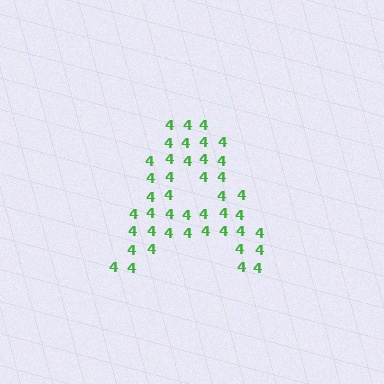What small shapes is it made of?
It is made of small digit 4's.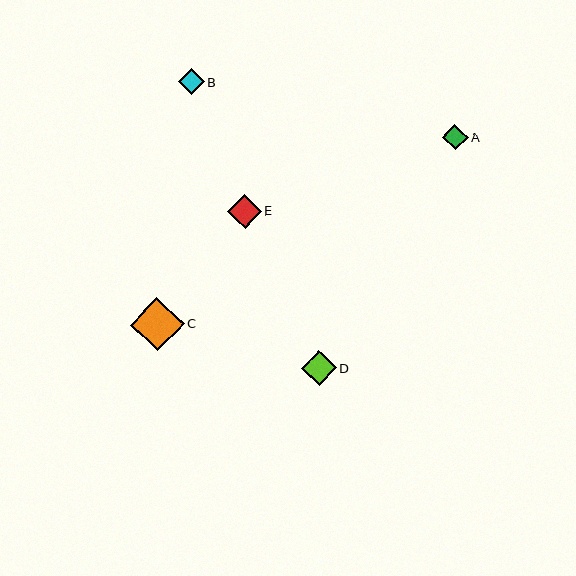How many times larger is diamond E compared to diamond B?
Diamond E is approximately 1.3 times the size of diamond B.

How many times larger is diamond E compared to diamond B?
Diamond E is approximately 1.3 times the size of diamond B.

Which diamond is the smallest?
Diamond A is the smallest with a size of approximately 25 pixels.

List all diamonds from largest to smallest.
From largest to smallest: C, D, E, B, A.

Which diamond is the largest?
Diamond C is the largest with a size of approximately 53 pixels.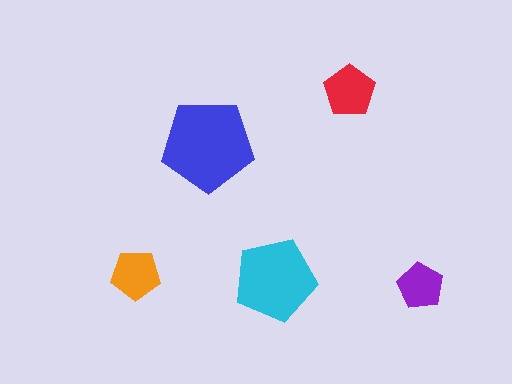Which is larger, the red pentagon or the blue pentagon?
The blue one.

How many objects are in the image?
There are 5 objects in the image.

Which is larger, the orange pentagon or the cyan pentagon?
The cyan one.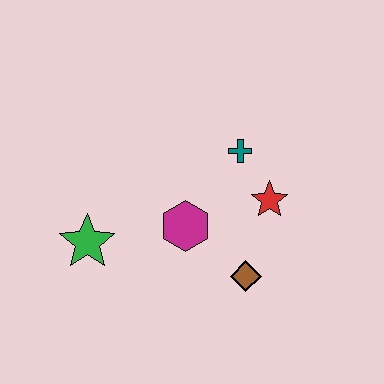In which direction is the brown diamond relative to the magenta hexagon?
The brown diamond is to the right of the magenta hexagon.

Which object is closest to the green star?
The magenta hexagon is closest to the green star.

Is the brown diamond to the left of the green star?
No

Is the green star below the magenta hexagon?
Yes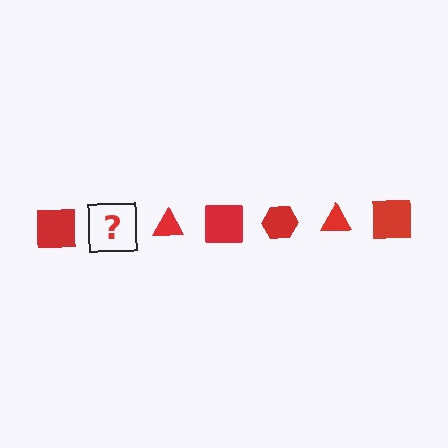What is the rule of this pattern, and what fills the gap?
The rule is that the pattern cycles through square, hexagon, triangle shapes in red. The gap should be filled with a red hexagon.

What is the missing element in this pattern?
The missing element is a red hexagon.